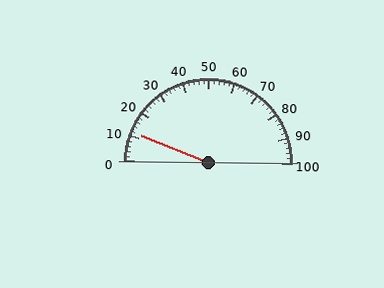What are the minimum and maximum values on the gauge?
The gauge ranges from 0 to 100.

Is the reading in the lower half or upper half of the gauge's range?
The reading is in the lower half of the range (0 to 100).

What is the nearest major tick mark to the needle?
The nearest major tick mark is 10.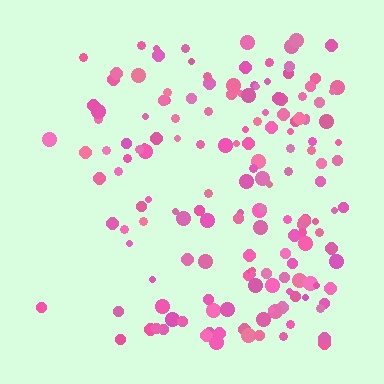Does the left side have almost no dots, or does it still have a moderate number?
Still a moderate number, just noticeably fewer than the right.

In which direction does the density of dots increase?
From left to right, with the right side densest.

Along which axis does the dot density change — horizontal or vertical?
Horizontal.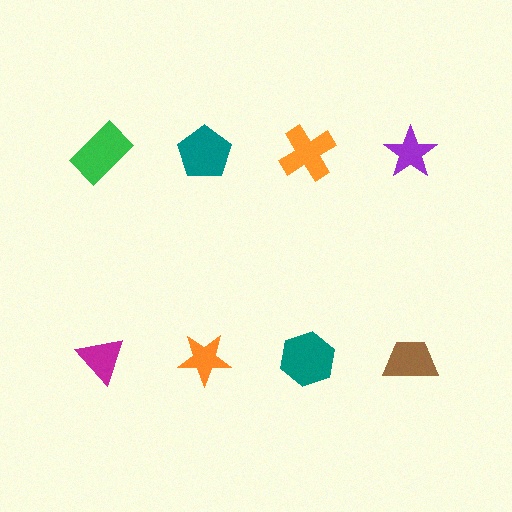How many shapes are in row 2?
4 shapes.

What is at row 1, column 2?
A teal pentagon.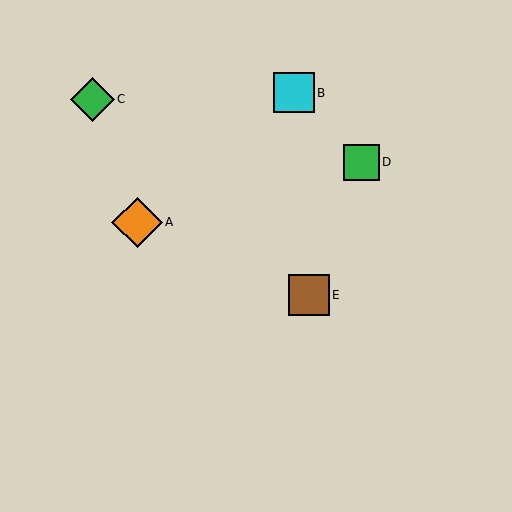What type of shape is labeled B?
Shape B is a cyan square.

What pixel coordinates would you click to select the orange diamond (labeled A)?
Click at (137, 222) to select the orange diamond A.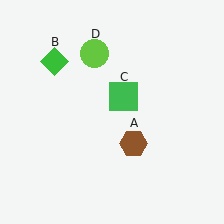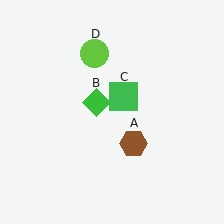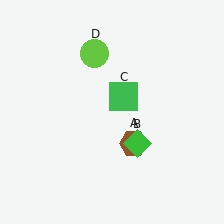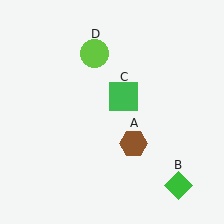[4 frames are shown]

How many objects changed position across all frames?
1 object changed position: green diamond (object B).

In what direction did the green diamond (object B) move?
The green diamond (object B) moved down and to the right.